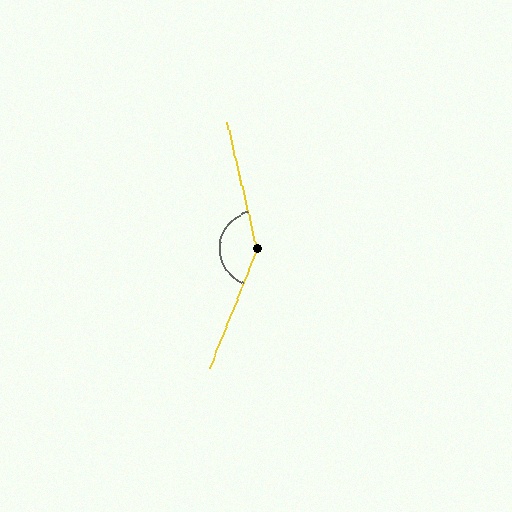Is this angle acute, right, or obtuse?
It is obtuse.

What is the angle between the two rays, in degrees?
Approximately 145 degrees.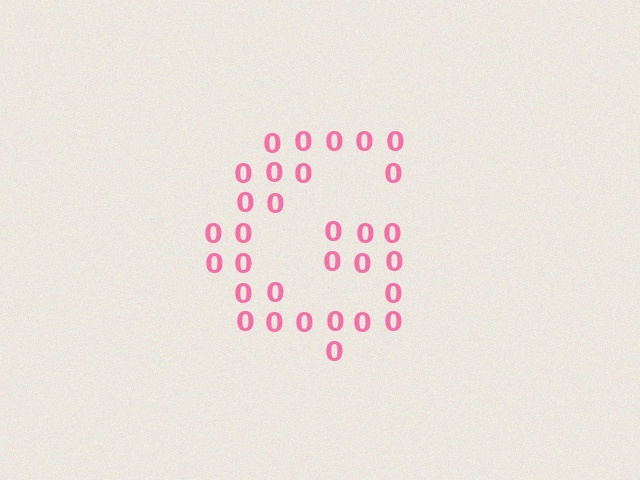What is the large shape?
The large shape is the letter G.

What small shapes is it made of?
It is made of small digit 0's.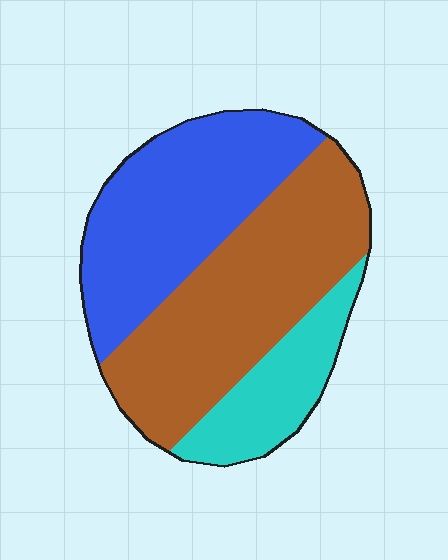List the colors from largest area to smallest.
From largest to smallest: brown, blue, cyan.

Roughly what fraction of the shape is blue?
Blue takes up between a third and a half of the shape.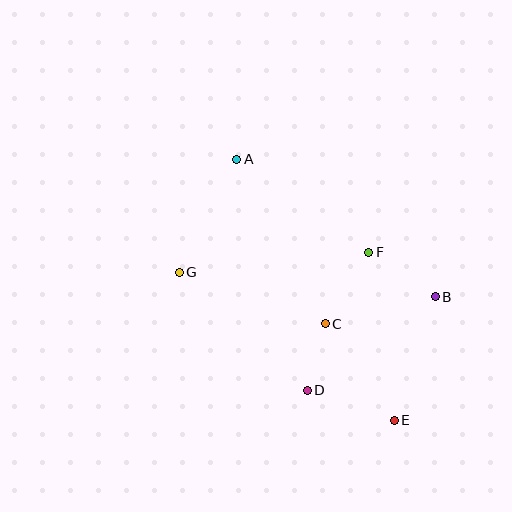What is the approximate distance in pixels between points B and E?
The distance between B and E is approximately 130 pixels.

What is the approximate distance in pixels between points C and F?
The distance between C and F is approximately 84 pixels.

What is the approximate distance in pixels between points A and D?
The distance between A and D is approximately 241 pixels.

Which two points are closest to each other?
Points C and D are closest to each other.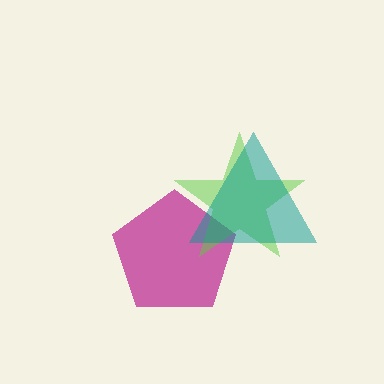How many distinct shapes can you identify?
There are 3 distinct shapes: a magenta pentagon, a lime star, a teal triangle.